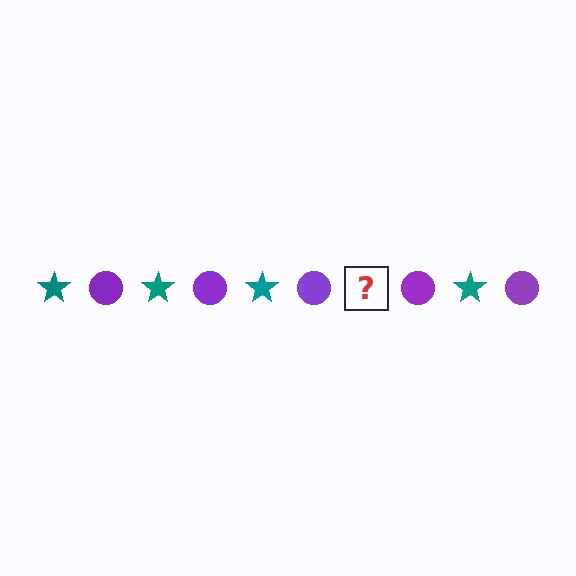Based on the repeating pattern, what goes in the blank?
The blank should be a teal star.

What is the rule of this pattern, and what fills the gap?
The rule is that the pattern alternates between teal star and purple circle. The gap should be filled with a teal star.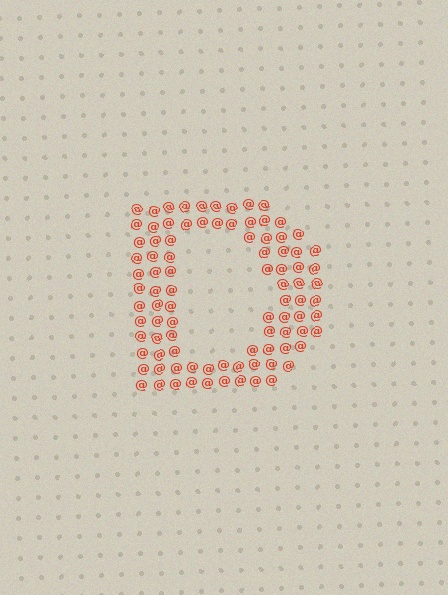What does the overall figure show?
The overall figure shows the letter D.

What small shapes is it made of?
It is made of small at signs.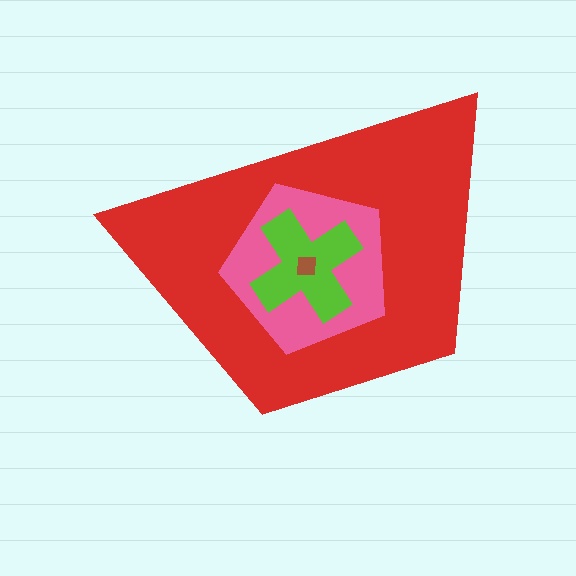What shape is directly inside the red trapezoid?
The pink pentagon.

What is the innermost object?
The brown square.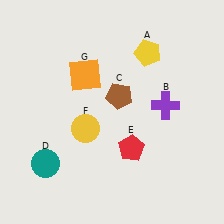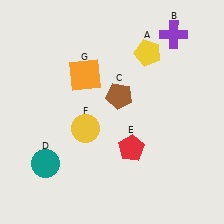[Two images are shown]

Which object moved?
The purple cross (B) moved up.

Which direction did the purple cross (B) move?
The purple cross (B) moved up.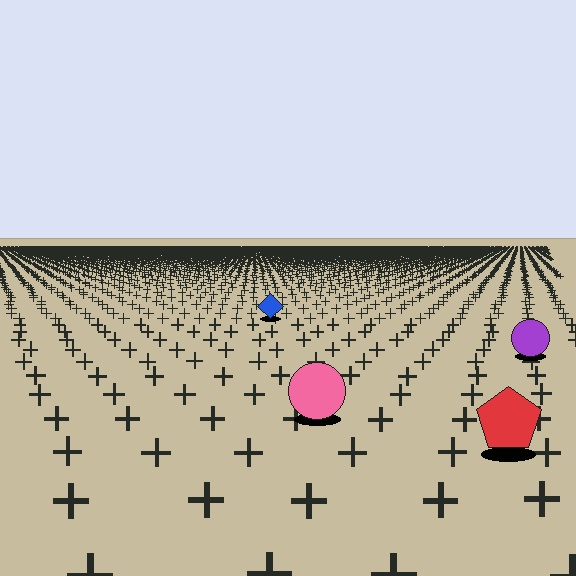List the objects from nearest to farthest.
From nearest to farthest: the red pentagon, the pink circle, the purple circle, the blue diamond.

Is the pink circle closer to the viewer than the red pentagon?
No. The red pentagon is closer — you can tell from the texture gradient: the ground texture is coarser near it.